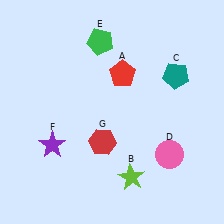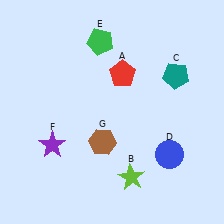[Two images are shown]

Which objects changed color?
D changed from pink to blue. G changed from red to brown.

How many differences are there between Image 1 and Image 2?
There are 2 differences between the two images.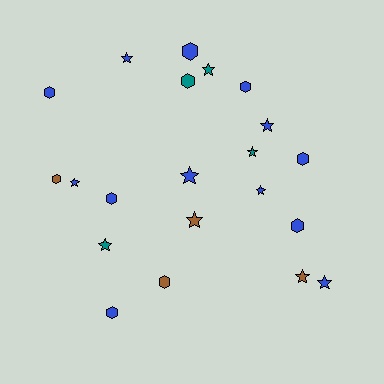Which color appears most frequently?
Blue, with 13 objects.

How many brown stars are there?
There are 2 brown stars.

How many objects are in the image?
There are 21 objects.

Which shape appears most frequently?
Star, with 11 objects.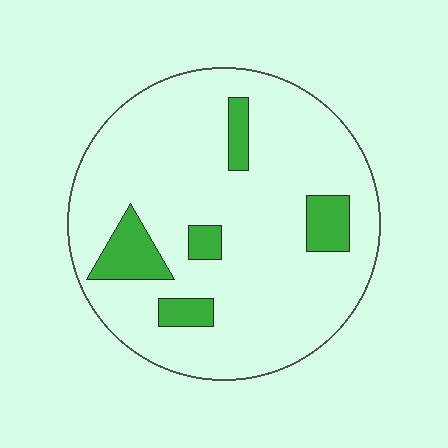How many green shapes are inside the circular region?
5.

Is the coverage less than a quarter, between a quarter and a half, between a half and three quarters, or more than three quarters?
Less than a quarter.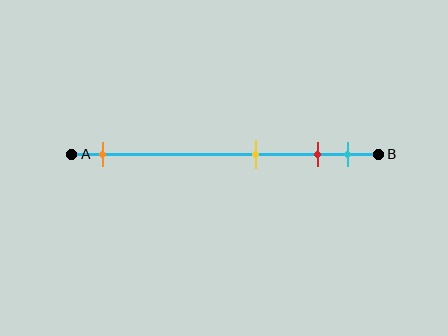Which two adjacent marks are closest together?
The red and cyan marks are the closest adjacent pair.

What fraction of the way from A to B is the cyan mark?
The cyan mark is approximately 90% (0.9) of the way from A to B.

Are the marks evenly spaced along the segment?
No, the marks are not evenly spaced.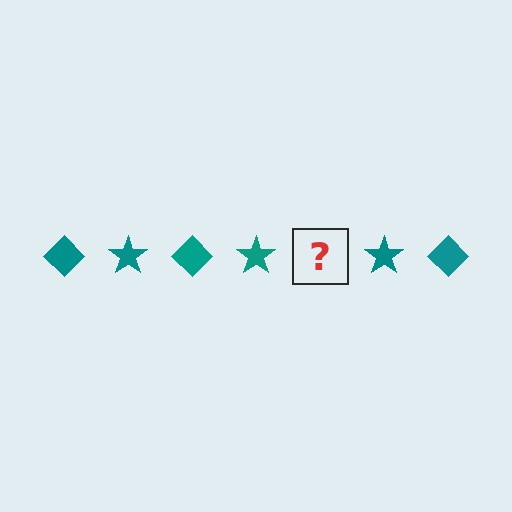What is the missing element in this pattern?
The missing element is a teal diamond.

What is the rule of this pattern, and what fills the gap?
The rule is that the pattern cycles through diamond, star shapes in teal. The gap should be filled with a teal diamond.